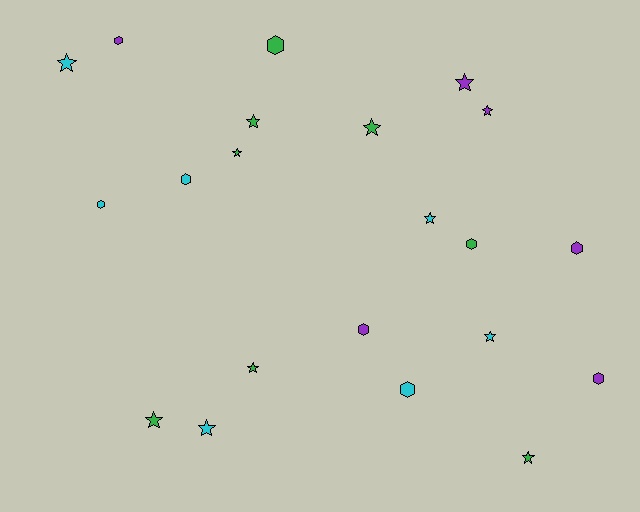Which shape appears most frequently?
Star, with 12 objects.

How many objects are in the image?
There are 21 objects.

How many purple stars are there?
There are 2 purple stars.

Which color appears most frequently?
Green, with 8 objects.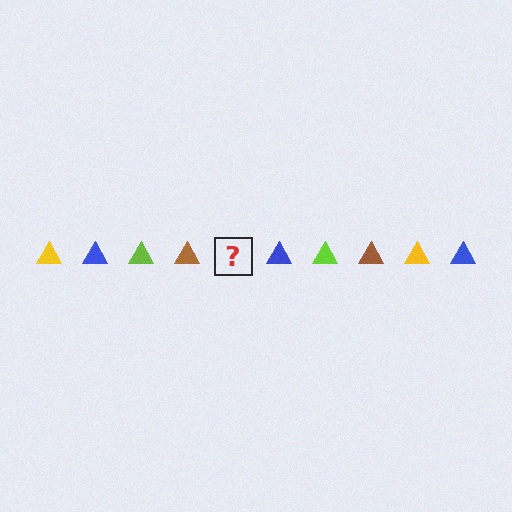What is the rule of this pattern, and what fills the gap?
The rule is that the pattern cycles through yellow, blue, lime, brown triangles. The gap should be filled with a yellow triangle.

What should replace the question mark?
The question mark should be replaced with a yellow triangle.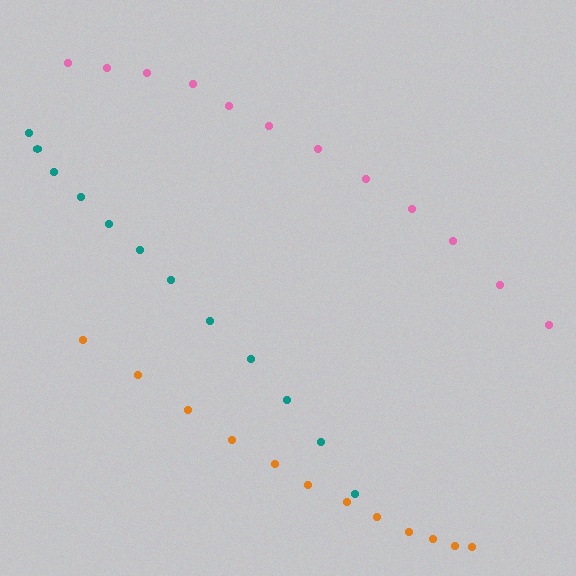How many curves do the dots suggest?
There are 3 distinct paths.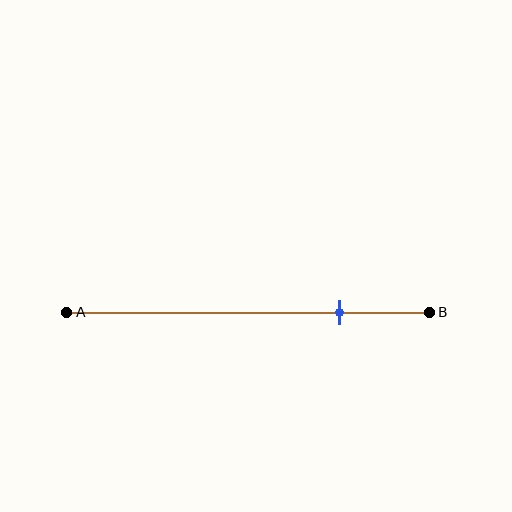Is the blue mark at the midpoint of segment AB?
No, the mark is at about 75% from A, not at the 50% midpoint.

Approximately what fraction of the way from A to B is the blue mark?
The blue mark is approximately 75% of the way from A to B.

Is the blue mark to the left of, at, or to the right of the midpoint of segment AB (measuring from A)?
The blue mark is to the right of the midpoint of segment AB.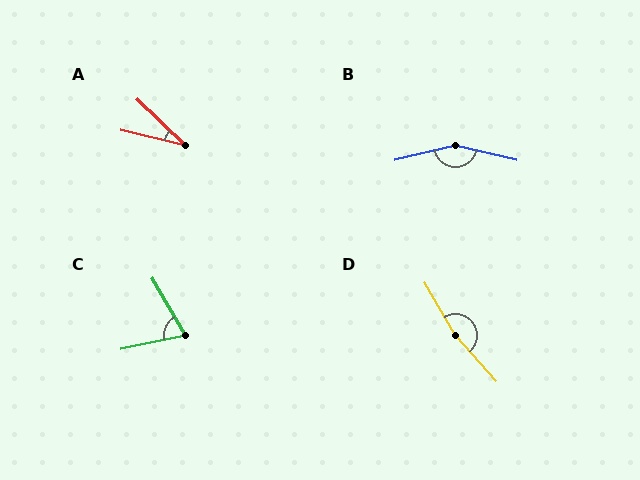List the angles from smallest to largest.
A (30°), C (72°), B (154°), D (168°).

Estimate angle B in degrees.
Approximately 154 degrees.